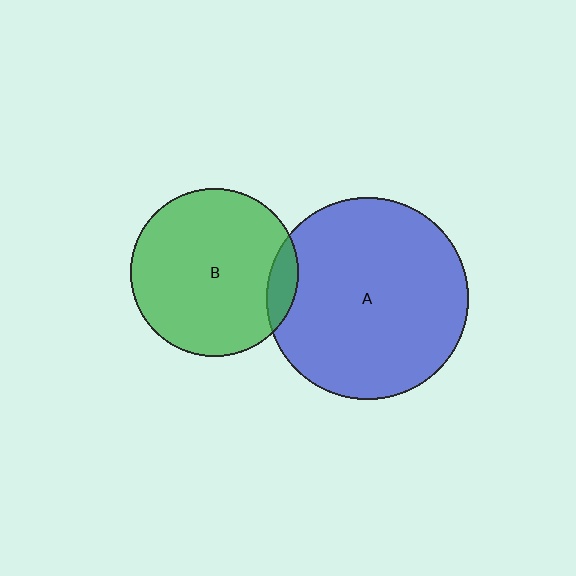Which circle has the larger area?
Circle A (blue).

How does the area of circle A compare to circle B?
Approximately 1.5 times.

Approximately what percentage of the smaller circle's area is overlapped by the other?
Approximately 10%.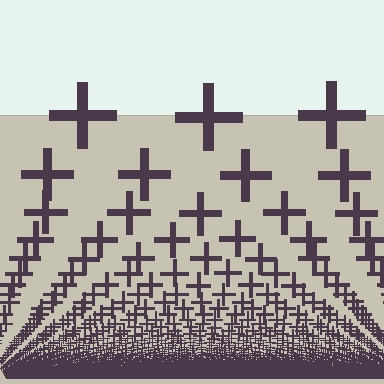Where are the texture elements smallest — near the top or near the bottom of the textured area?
Near the bottom.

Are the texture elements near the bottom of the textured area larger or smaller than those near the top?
Smaller. The gradient is inverted — elements near the bottom are smaller and denser.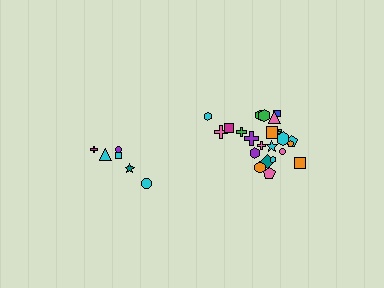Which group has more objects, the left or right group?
The right group.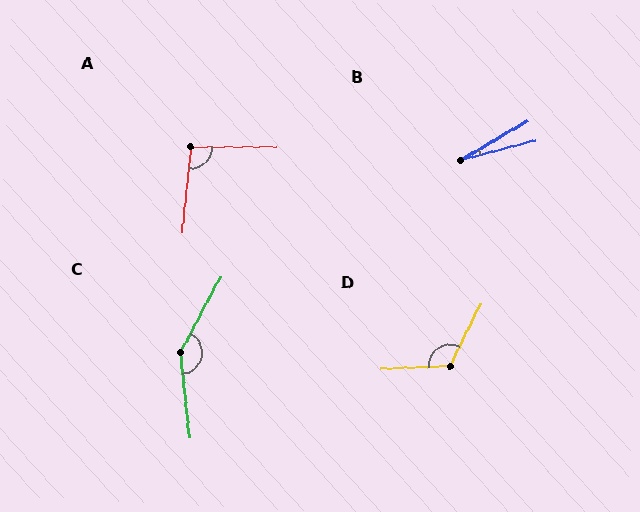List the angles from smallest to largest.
B (16°), A (96°), D (119°), C (145°).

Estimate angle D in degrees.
Approximately 119 degrees.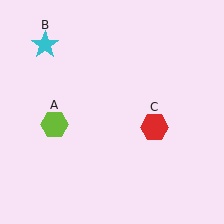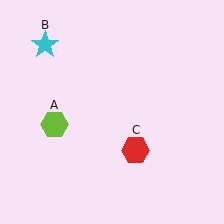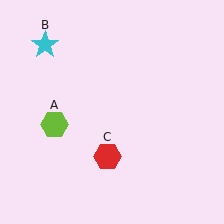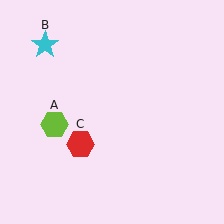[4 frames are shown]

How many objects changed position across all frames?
1 object changed position: red hexagon (object C).